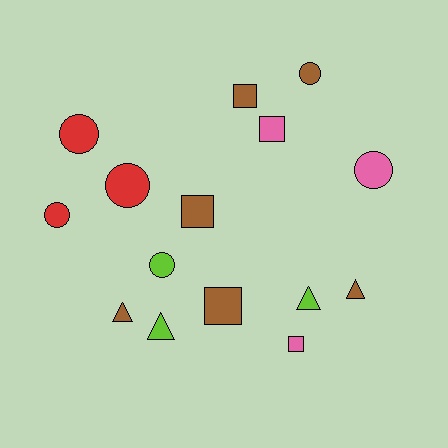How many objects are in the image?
There are 15 objects.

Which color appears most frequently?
Brown, with 6 objects.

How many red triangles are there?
There are no red triangles.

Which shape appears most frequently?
Circle, with 6 objects.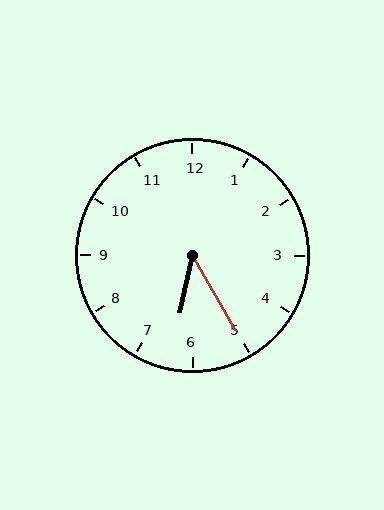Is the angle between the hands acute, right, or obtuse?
It is acute.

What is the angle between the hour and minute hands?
Approximately 42 degrees.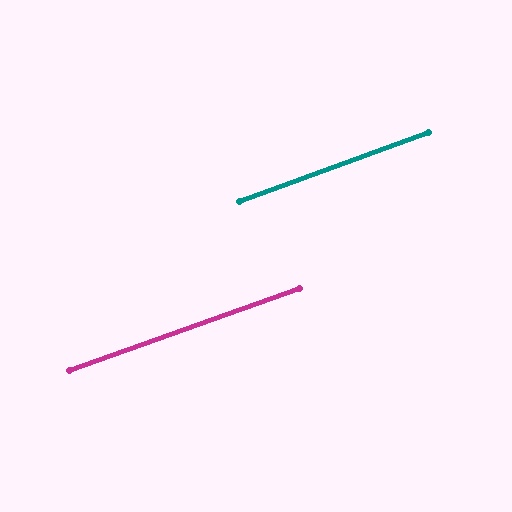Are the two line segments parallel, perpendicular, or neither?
Parallel — their directions differ by only 0.4°.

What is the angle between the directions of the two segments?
Approximately 0 degrees.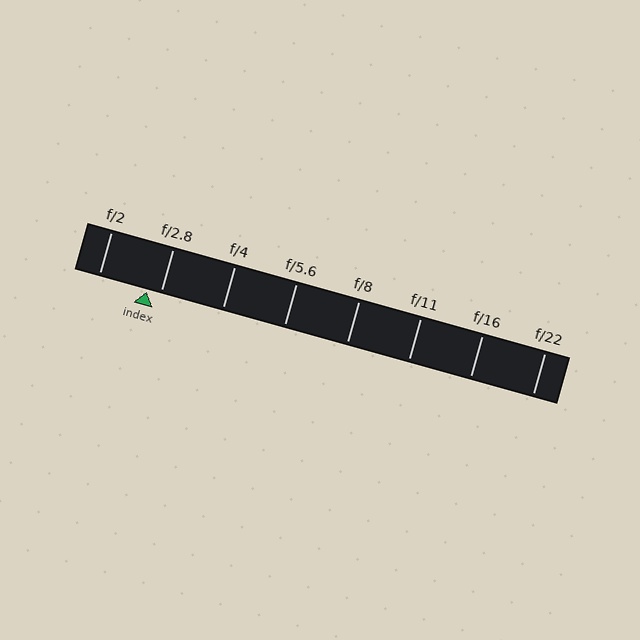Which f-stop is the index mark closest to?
The index mark is closest to f/2.8.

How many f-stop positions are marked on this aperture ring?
There are 8 f-stop positions marked.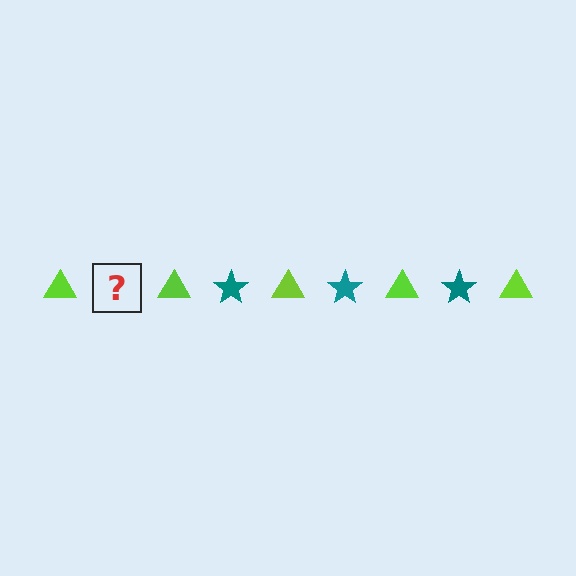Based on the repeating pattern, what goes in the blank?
The blank should be a teal star.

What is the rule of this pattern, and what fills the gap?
The rule is that the pattern alternates between lime triangle and teal star. The gap should be filled with a teal star.